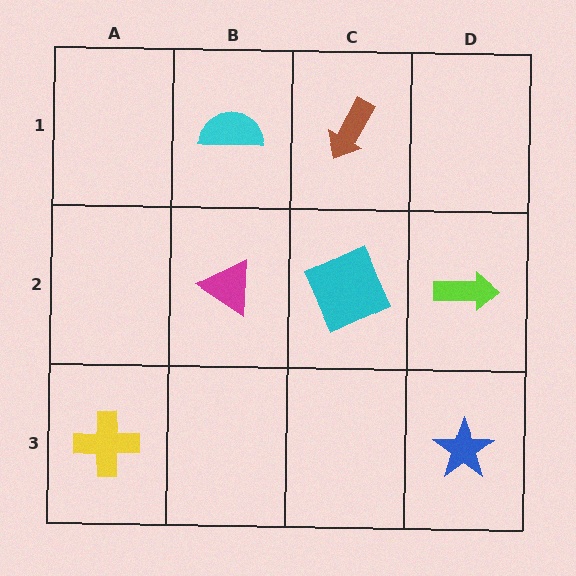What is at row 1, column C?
A brown arrow.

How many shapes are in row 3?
2 shapes.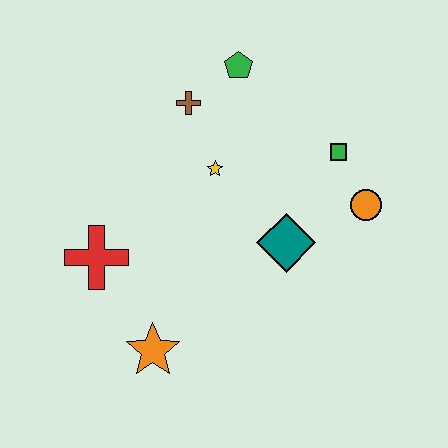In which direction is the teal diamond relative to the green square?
The teal diamond is below the green square.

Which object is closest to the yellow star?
The brown cross is closest to the yellow star.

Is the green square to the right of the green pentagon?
Yes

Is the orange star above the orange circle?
No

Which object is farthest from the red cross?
The orange circle is farthest from the red cross.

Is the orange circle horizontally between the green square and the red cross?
No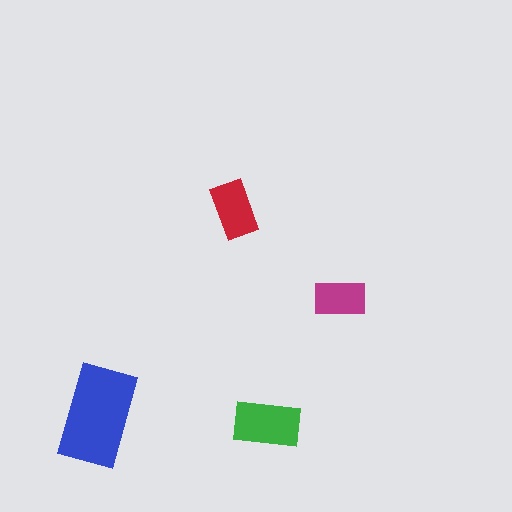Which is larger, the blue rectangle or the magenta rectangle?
The blue one.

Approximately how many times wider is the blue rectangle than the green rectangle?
About 1.5 times wider.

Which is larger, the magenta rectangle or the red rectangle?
The red one.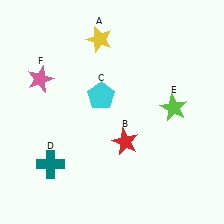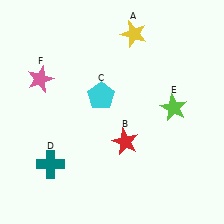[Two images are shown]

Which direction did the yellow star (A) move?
The yellow star (A) moved right.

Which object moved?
The yellow star (A) moved right.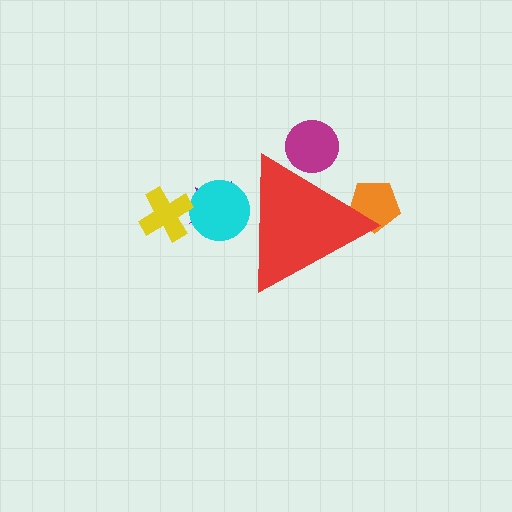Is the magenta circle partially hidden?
Yes, the magenta circle is partially hidden behind the red triangle.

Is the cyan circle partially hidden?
Yes, the cyan circle is partially hidden behind the red triangle.